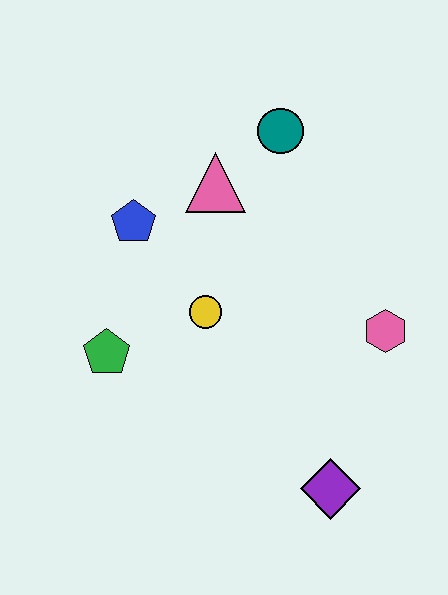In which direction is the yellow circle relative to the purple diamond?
The yellow circle is above the purple diamond.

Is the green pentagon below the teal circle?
Yes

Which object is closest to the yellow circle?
The green pentagon is closest to the yellow circle.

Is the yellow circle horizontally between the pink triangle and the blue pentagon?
Yes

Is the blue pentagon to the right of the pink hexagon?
No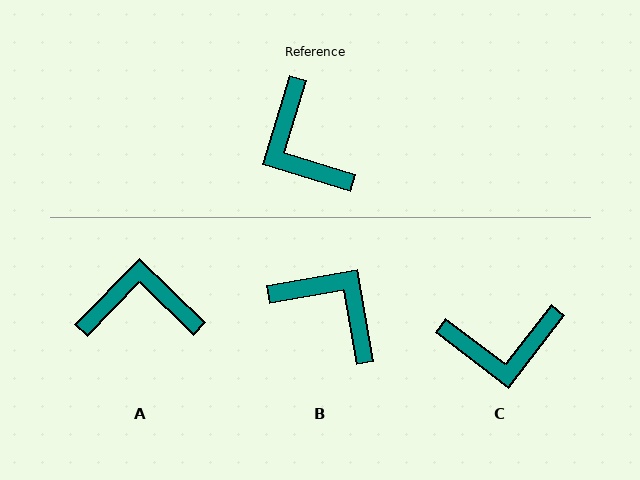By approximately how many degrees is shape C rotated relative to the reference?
Approximately 69 degrees counter-clockwise.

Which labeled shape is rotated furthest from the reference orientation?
B, about 153 degrees away.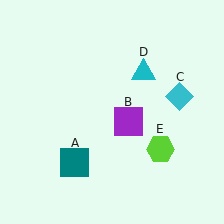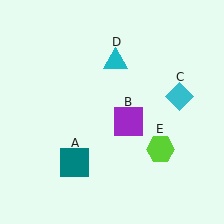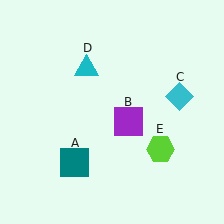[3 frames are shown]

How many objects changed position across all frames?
1 object changed position: cyan triangle (object D).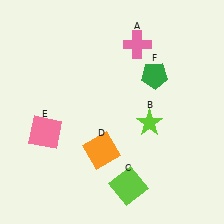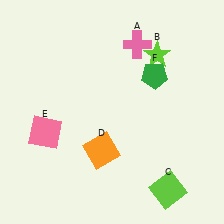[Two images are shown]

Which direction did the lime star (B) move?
The lime star (B) moved up.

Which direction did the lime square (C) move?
The lime square (C) moved right.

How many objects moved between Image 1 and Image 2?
2 objects moved between the two images.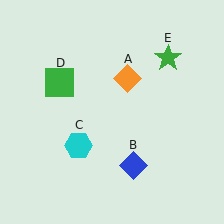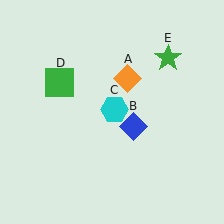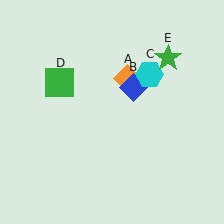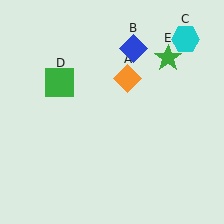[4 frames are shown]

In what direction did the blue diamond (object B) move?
The blue diamond (object B) moved up.